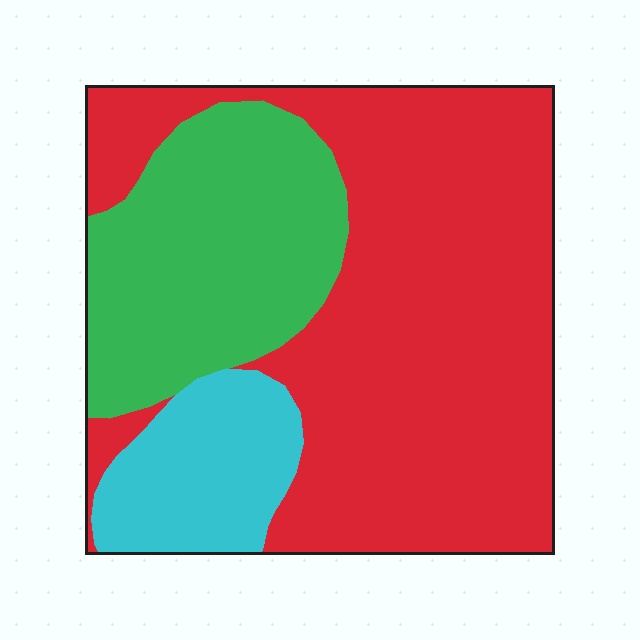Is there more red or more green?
Red.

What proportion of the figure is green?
Green takes up about one quarter (1/4) of the figure.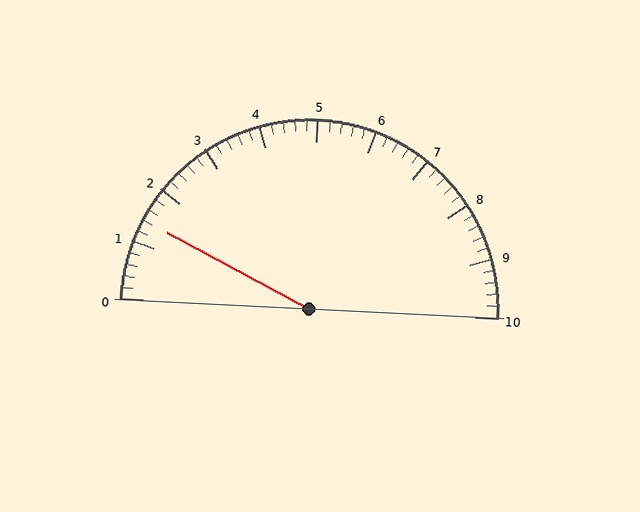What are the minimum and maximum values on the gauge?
The gauge ranges from 0 to 10.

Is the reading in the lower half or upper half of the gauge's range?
The reading is in the lower half of the range (0 to 10).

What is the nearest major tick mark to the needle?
The nearest major tick mark is 1.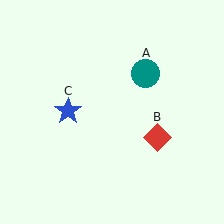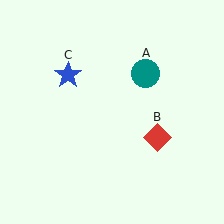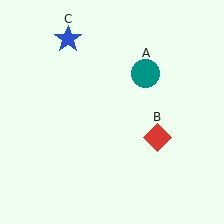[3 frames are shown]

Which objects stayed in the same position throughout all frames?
Teal circle (object A) and red diamond (object B) remained stationary.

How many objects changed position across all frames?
1 object changed position: blue star (object C).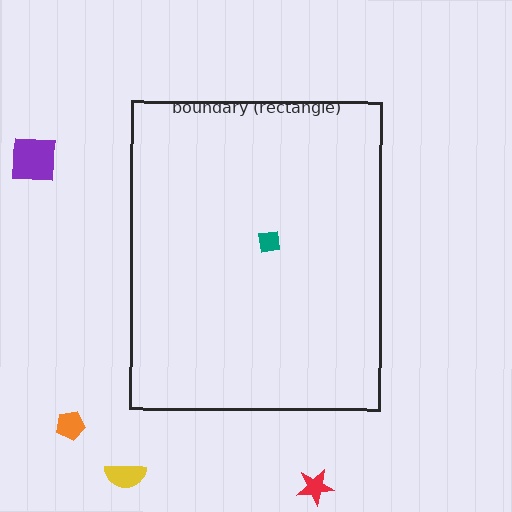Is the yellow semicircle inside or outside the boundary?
Outside.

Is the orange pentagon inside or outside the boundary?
Outside.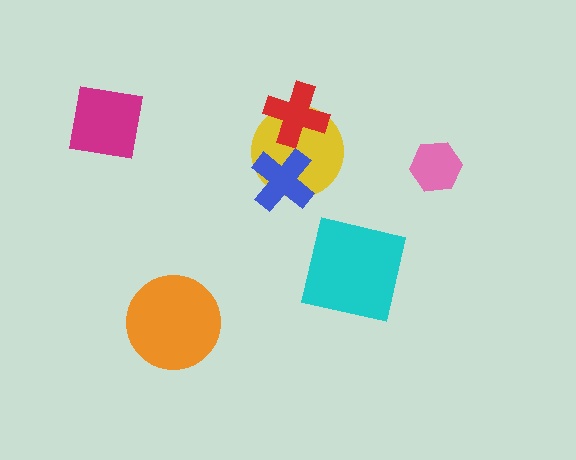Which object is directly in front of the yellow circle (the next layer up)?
The blue cross is directly in front of the yellow circle.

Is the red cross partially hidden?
No, no other shape covers it.